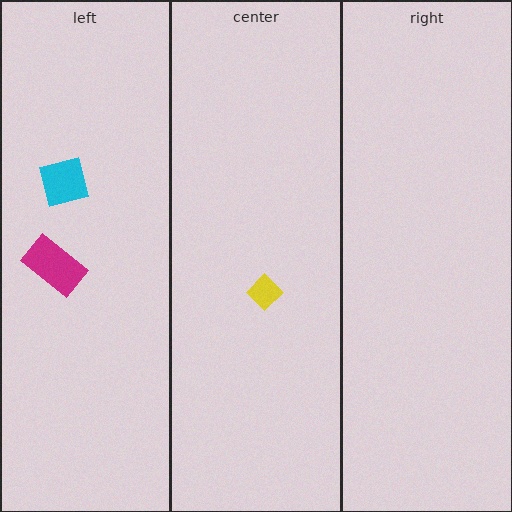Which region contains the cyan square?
The left region.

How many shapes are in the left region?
2.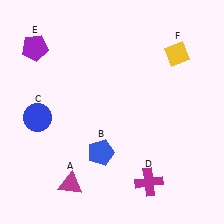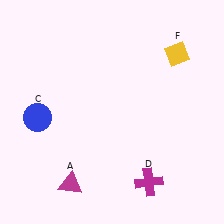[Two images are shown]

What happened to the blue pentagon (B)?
The blue pentagon (B) was removed in Image 2. It was in the bottom-left area of Image 1.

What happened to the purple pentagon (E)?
The purple pentagon (E) was removed in Image 2. It was in the top-left area of Image 1.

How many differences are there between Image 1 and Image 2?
There are 2 differences between the two images.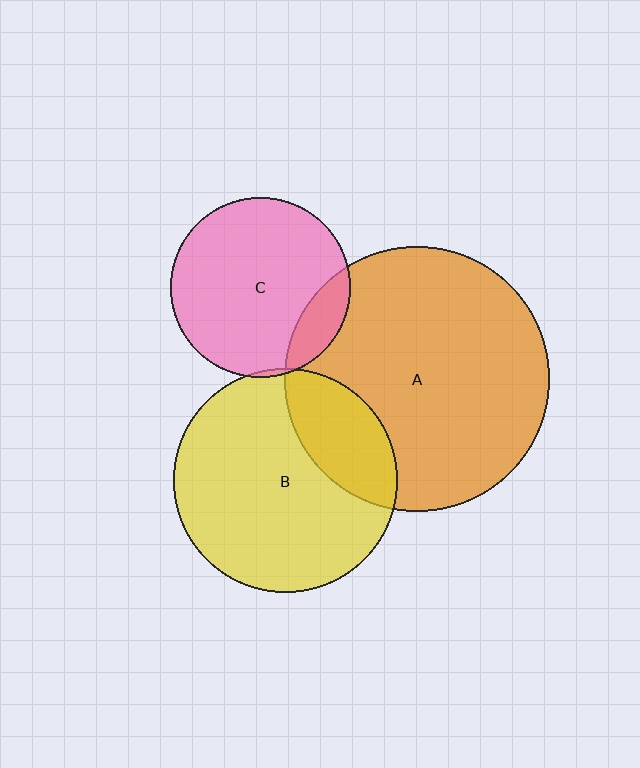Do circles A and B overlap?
Yes.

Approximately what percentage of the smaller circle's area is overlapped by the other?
Approximately 25%.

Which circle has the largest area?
Circle A (orange).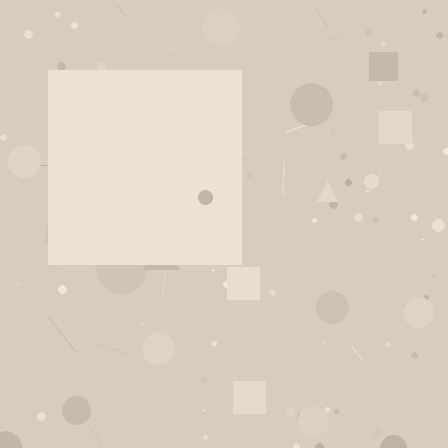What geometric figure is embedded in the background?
A square is embedded in the background.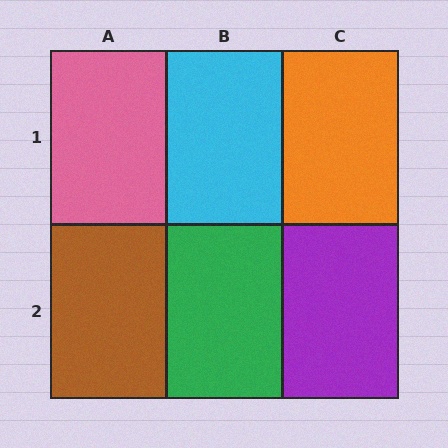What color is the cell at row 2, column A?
Brown.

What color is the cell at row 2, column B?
Green.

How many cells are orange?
1 cell is orange.